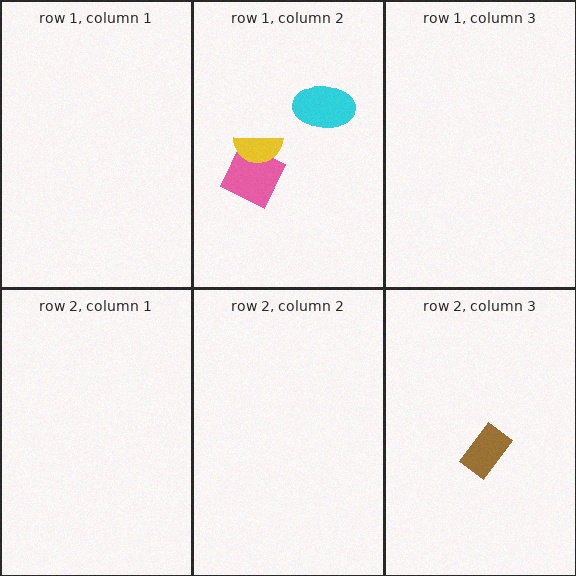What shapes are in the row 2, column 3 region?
The brown rectangle.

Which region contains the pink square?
The row 1, column 2 region.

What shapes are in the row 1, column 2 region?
The pink square, the cyan ellipse, the yellow semicircle.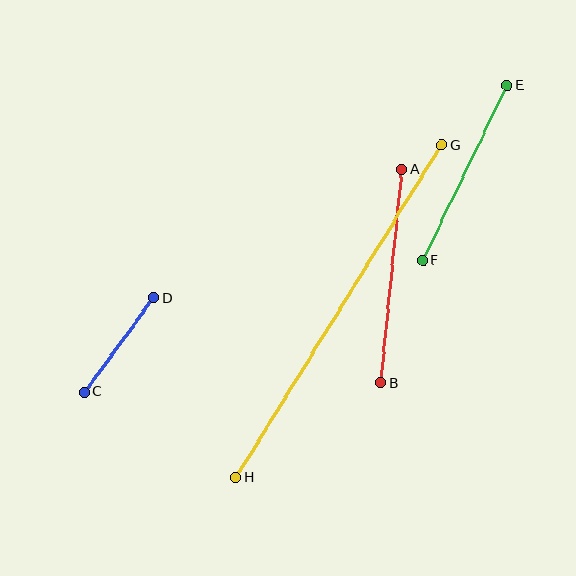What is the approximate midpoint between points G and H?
The midpoint is at approximately (339, 311) pixels.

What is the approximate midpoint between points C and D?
The midpoint is at approximately (119, 345) pixels.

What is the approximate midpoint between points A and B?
The midpoint is at approximately (392, 276) pixels.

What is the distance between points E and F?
The distance is approximately 194 pixels.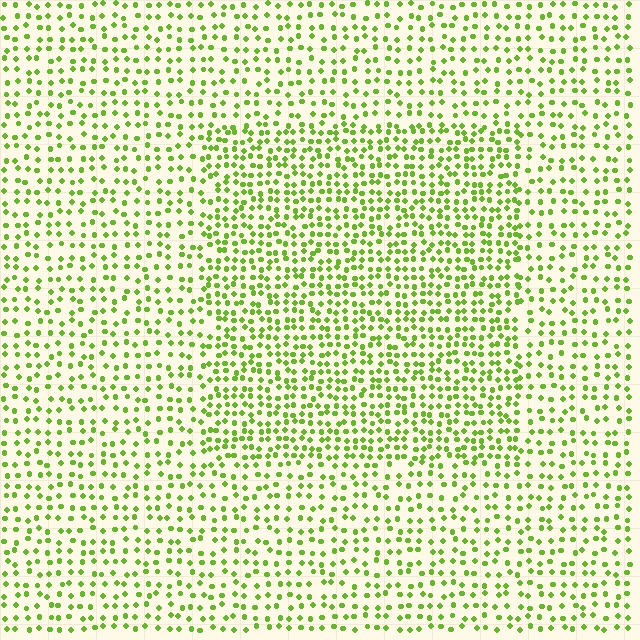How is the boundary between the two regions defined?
The boundary is defined by a change in element density (approximately 1.6x ratio). All elements are the same color, size, and shape.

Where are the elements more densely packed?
The elements are more densely packed inside the rectangle boundary.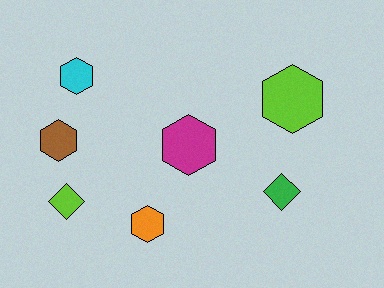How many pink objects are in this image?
There are no pink objects.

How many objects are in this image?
There are 7 objects.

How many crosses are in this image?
There are no crosses.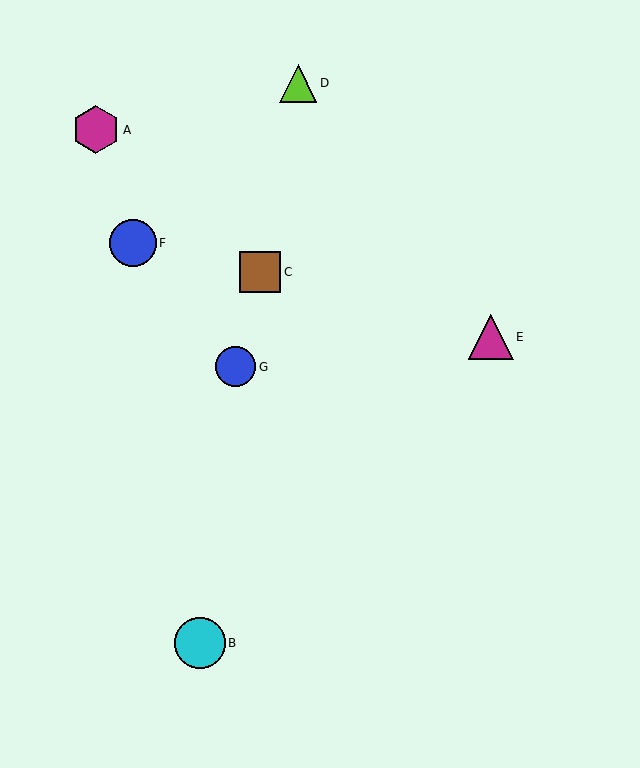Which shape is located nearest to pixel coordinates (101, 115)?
The magenta hexagon (labeled A) at (96, 130) is nearest to that location.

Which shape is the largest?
The cyan circle (labeled B) is the largest.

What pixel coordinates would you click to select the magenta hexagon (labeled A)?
Click at (96, 130) to select the magenta hexagon A.